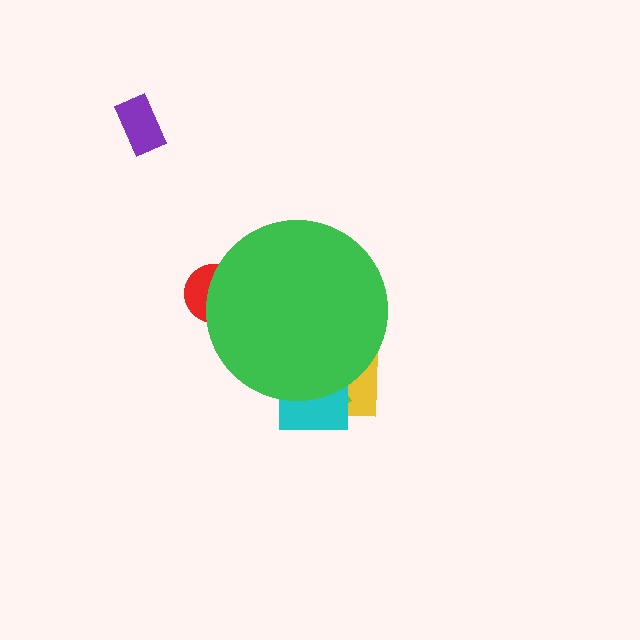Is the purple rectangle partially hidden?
No, the purple rectangle is fully visible.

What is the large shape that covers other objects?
A green circle.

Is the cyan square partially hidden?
Yes, the cyan square is partially hidden behind the green circle.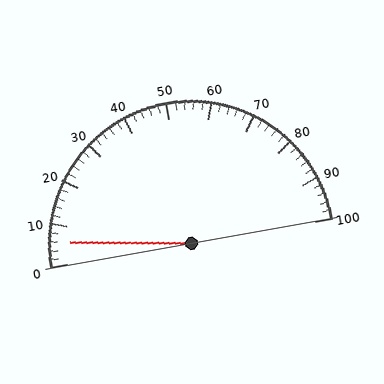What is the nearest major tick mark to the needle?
The nearest major tick mark is 10.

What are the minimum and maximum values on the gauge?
The gauge ranges from 0 to 100.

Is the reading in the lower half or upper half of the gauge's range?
The reading is in the lower half of the range (0 to 100).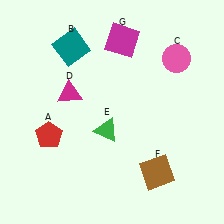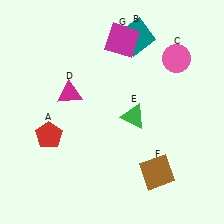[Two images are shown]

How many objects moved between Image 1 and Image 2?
2 objects moved between the two images.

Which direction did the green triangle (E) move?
The green triangle (E) moved right.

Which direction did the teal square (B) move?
The teal square (B) moved right.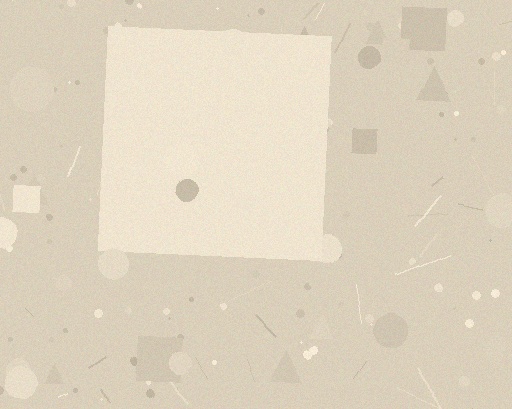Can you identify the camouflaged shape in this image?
The camouflaged shape is a square.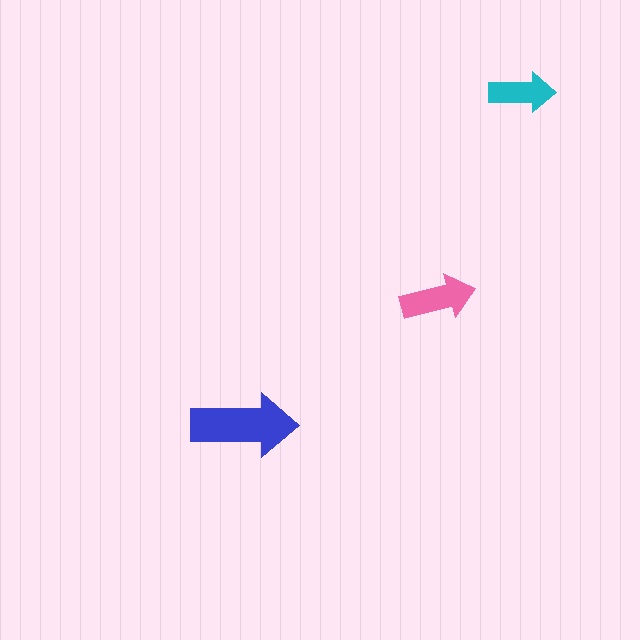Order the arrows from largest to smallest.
the blue one, the pink one, the cyan one.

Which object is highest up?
The cyan arrow is topmost.